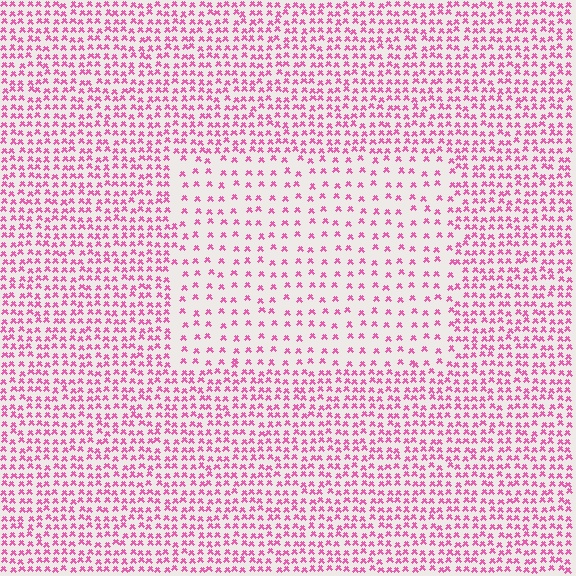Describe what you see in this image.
The image contains small pink elements arranged at two different densities. A rectangle-shaped region is visible where the elements are less densely packed than the surrounding area.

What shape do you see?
I see a rectangle.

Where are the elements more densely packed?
The elements are more densely packed outside the rectangle boundary.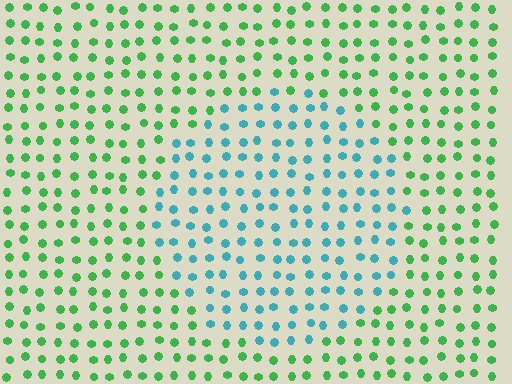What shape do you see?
I see a circle.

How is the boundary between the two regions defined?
The boundary is defined purely by a slight shift in hue (about 59 degrees). Spacing, size, and orientation are identical on both sides.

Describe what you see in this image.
The image is filled with small green elements in a uniform arrangement. A circle-shaped region is visible where the elements are tinted to a slightly different hue, forming a subtle color boundary.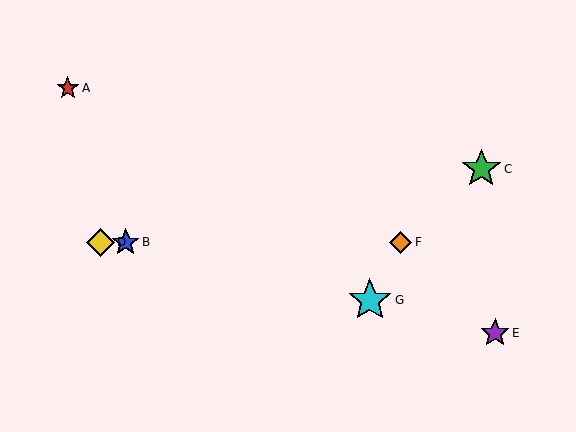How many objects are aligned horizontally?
3 objects (B, D, F) are aligned horizontally.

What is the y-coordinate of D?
Object D is at y≈242.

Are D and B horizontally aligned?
Yes, both are at y≈242.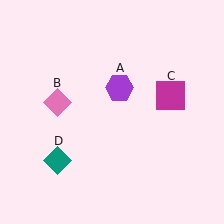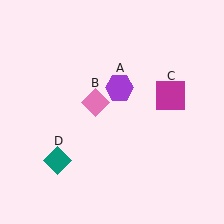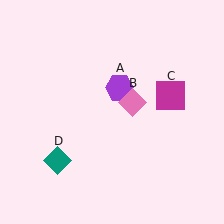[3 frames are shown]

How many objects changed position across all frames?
1 object changed position: pink diamond (object B).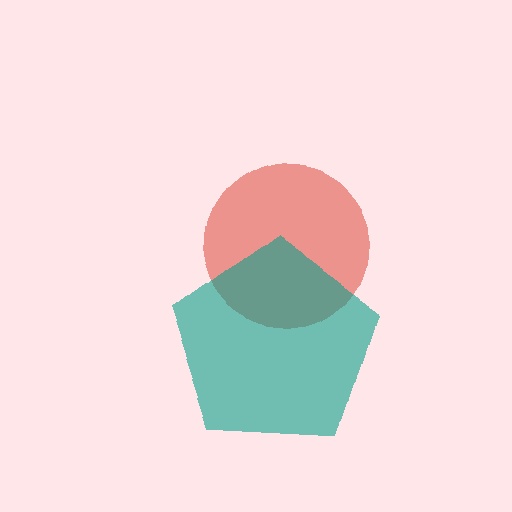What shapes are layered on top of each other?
The layered shapes are: a red circle, a teal pentagon.